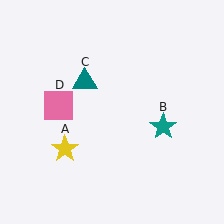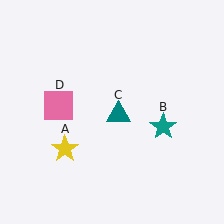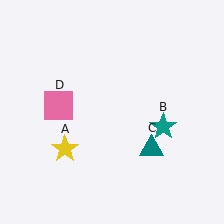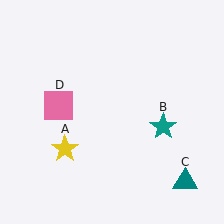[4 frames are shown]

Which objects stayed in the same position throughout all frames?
Yellow star (object A) and teal star (object B) and pink square (object D) remained stationary.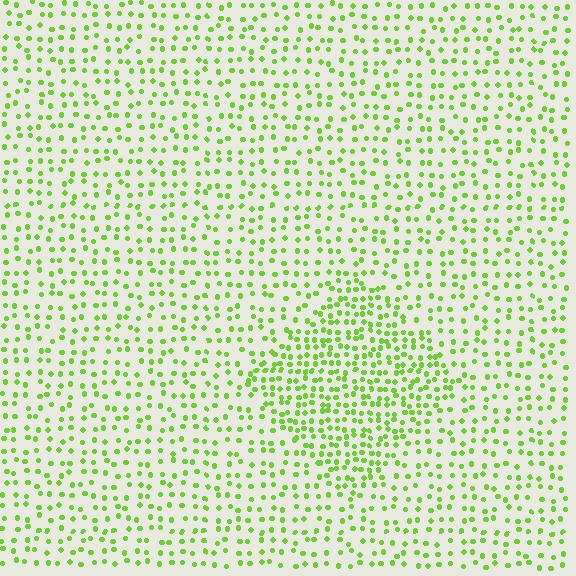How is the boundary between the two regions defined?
The boundary is defined by a change in element density (approximately 1.9x ratio). All elements are the same color, size, and shape.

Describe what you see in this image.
The image contains small lime elements arranged at two different densities. A diamond-shaped region is visible where the elements are more densely packed than the surrounding area.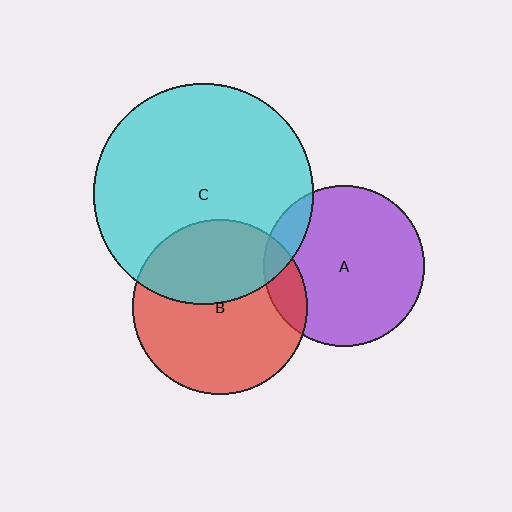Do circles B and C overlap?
Yes.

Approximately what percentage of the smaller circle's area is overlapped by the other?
Approximately 40%.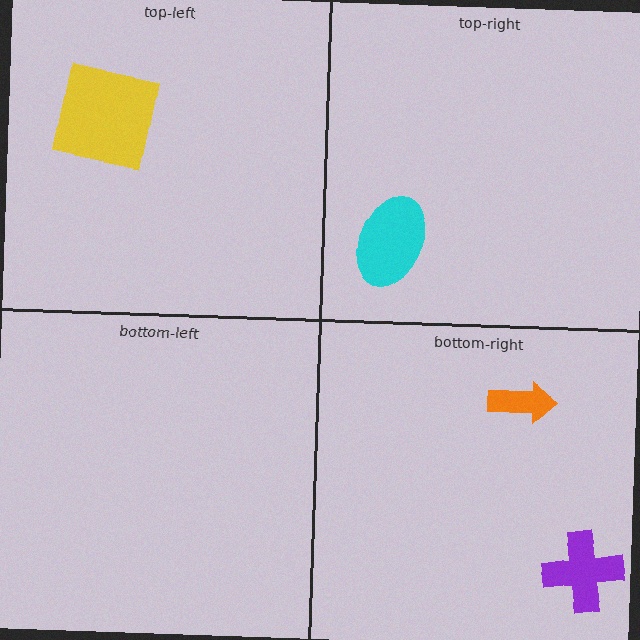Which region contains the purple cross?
The bottom-right region.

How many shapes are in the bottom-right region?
2.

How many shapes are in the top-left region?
1.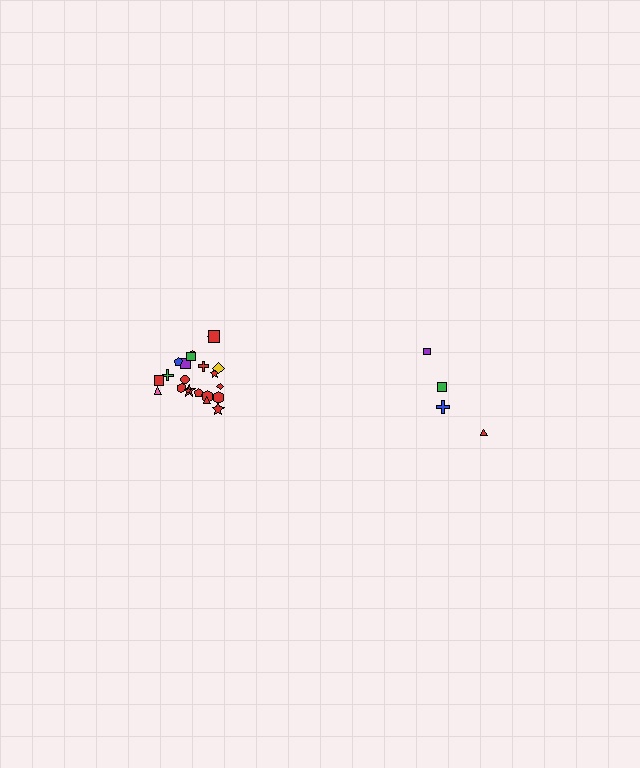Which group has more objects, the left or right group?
The left group.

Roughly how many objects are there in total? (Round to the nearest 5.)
Roughly 25 objects in total.